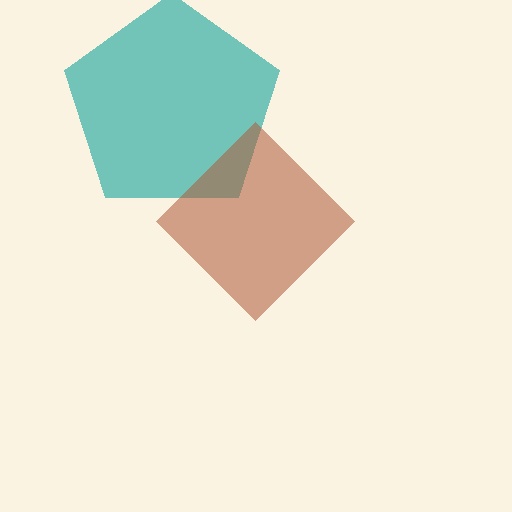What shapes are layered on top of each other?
The layered shapes are: a teal pentagon, a brown diamond.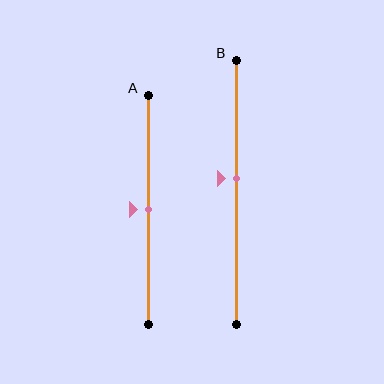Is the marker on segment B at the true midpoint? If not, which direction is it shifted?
No, the marker on segment B is shifted upward by about 5% of the segment length.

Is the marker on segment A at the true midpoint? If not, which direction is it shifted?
Yes, the marker on segment A is at the true midpoint.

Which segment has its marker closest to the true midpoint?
Segment A has its marker closest to the true midpoint.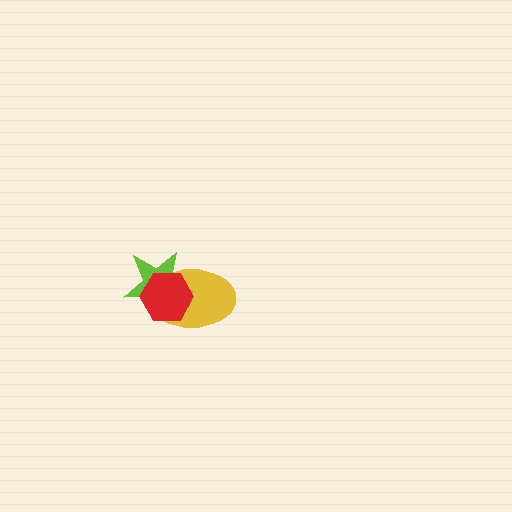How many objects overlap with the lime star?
2 objects overlap with the lime star.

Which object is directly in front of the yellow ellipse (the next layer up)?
The lime star is directly in front of the yellow ellipse.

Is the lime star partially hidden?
Yes, it is partially covered by another shape.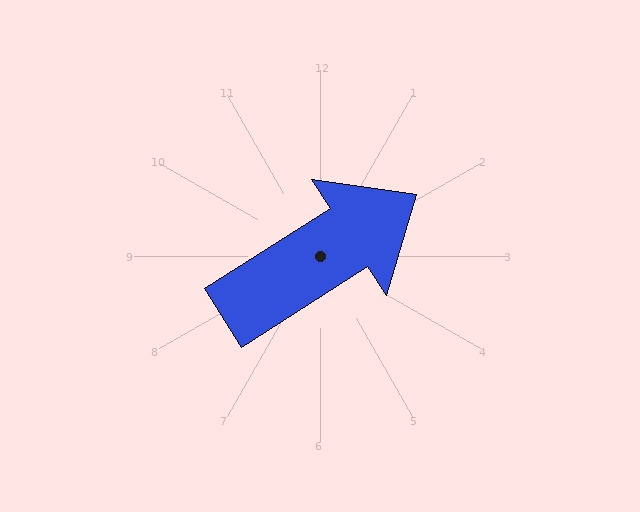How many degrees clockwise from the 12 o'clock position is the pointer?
Approximately 57 degrees.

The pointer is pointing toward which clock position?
Roughly 2 o'clock.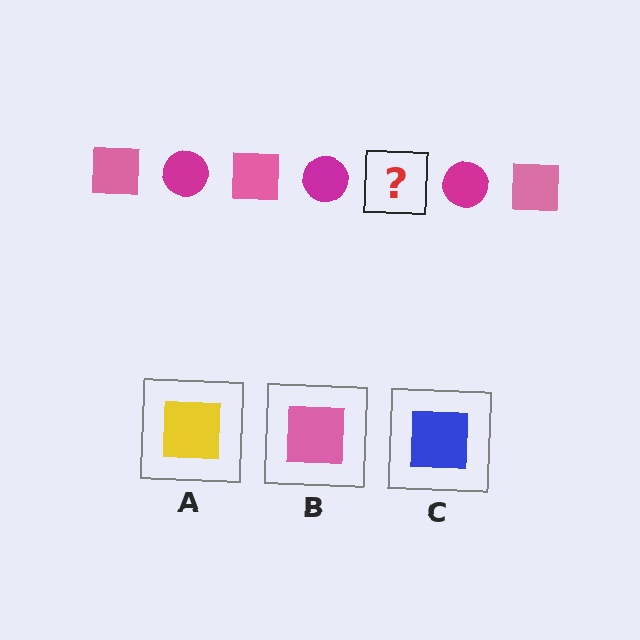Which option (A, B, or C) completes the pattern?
B.